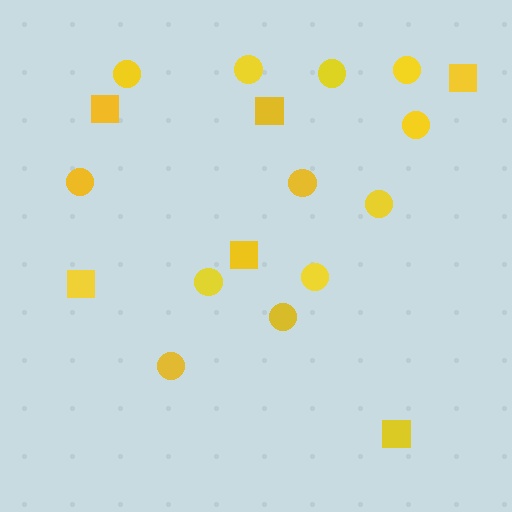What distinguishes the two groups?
There are 2 groups: one group of squares (6) and one group of circles (12).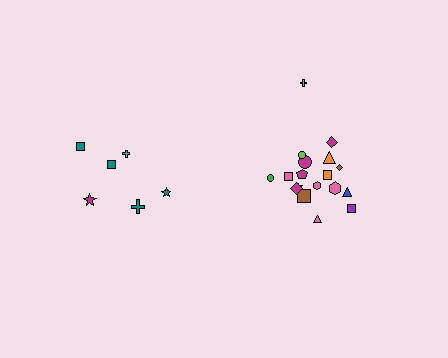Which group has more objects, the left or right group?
The right group.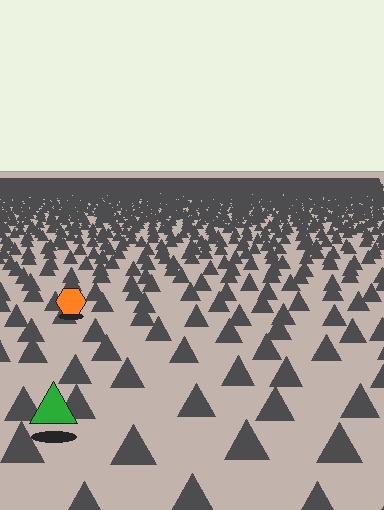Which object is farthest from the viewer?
The orange hexagon is farthest from the viewer. It appears smaller and the ground texture around it is denser.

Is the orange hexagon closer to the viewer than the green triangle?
No. The green triangle is closer — you can tell from the texture gradient: the ground texture is coarser near it.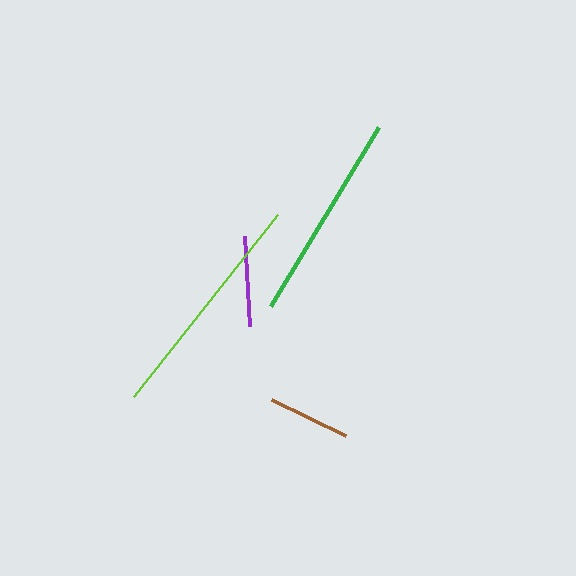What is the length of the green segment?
The green segment is approximately 209 pixels long.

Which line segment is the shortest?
The brown line is the shortest at approximately 83 pixels.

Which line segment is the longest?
The lime line is the longest at approximately 232 pixels.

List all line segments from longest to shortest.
From longest to shortest: lime, green, purple, brown.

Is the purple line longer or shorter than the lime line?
The lime line is longer than the purple line.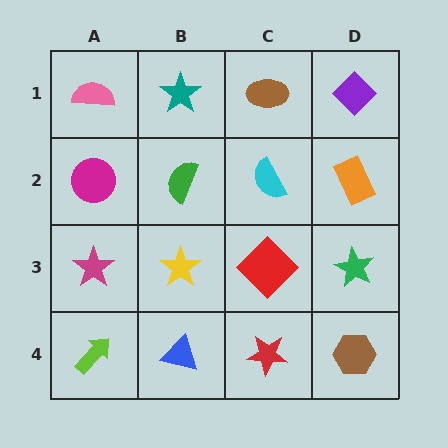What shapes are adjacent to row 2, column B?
A teal star (row 1, column B), a yellow star (row 3, column B), a magenta circle (row 2, column A), a cyan semicircle (row 2, column C).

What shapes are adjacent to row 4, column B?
A yellow star (row 3, column B), a lime arrow (row 4, column A), a red star (row 4, column C).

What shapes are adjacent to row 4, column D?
A green star (row 3, column D), a red star (row 4, column C).